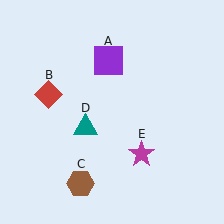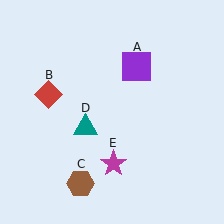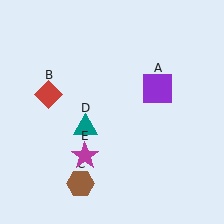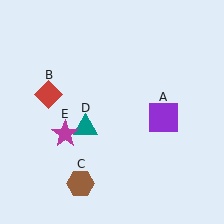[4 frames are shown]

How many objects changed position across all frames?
2 objects changed position: purple square (object A), magenta star (object E).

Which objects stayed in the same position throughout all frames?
Red diamond (object B) and brown hexagon (object C) and teal triangle (object D) remained stationary.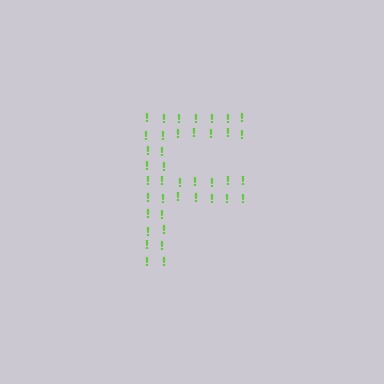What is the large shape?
The large shape is the letter F.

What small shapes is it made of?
It is made of small exclamation marks.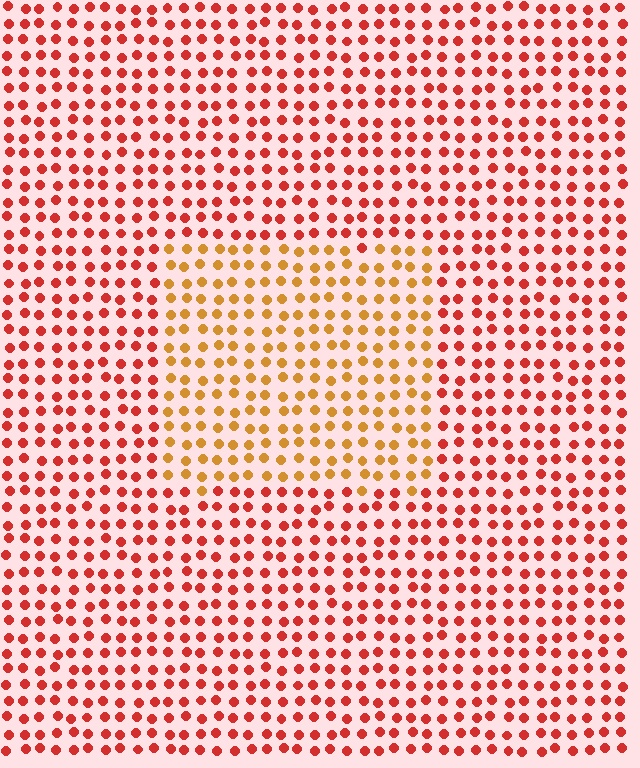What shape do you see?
I see a rectangle.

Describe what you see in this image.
The image is filled with small red elements in a uniform arrangement. A rectangle-shaped region is visible where the elements are tinted to a slightly different hue, forming a subtle color boundary.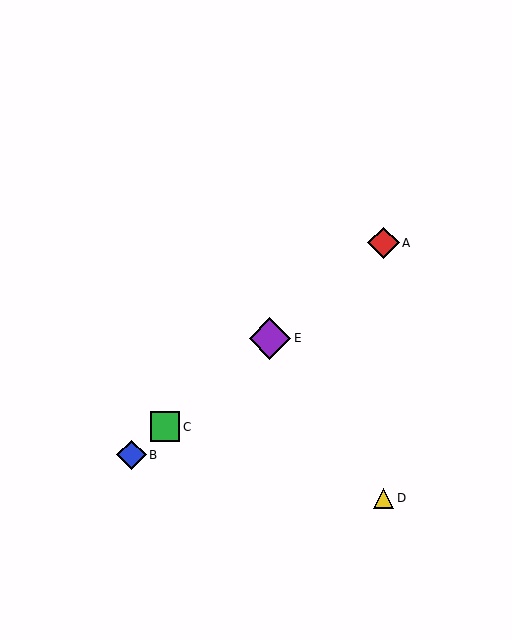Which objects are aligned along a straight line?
Objects A, B, C, E are aligned along a straight line.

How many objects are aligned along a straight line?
4 objects (A, B, C, E) are aligned along a straight line.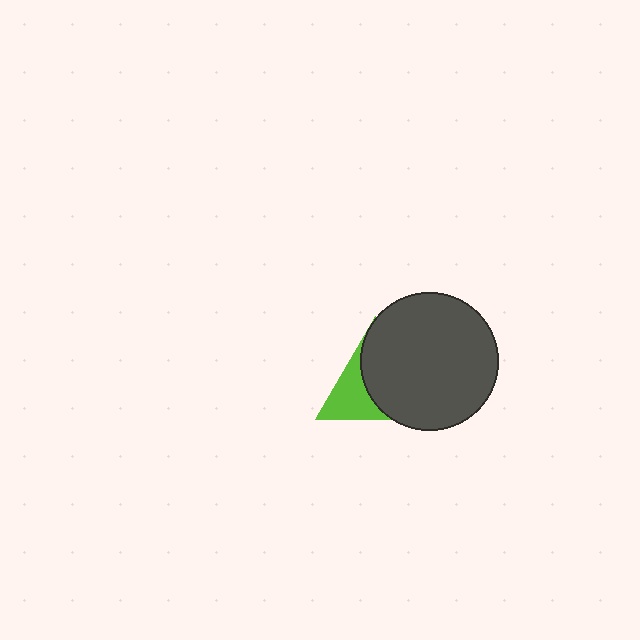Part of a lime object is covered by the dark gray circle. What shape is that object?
It is a triangle.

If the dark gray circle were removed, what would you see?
You would see the complete lime triangle.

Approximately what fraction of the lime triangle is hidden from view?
Roughly 63% of the lime triangle is hidden behind the dark gray circle.